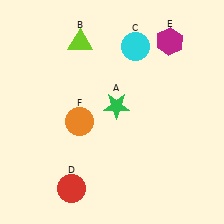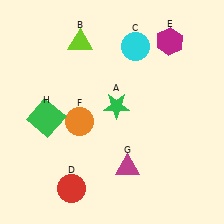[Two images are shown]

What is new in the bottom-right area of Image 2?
A magenta triangle (G) was added in the bottom-right area of Image 2.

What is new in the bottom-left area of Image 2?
A green square (H) was added in the bottom-left area of Image 2.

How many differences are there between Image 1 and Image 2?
There are 2 differences between the two images.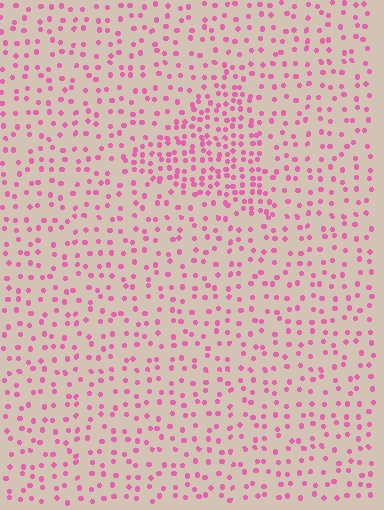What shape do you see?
I see a triangle.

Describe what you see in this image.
The image contains small pink elements arranged at two different densities. A triangle-shaped region is visible where the elements are more densely packed than the surrounding area.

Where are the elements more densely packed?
The elements are more densely packed inside the triangle boundary.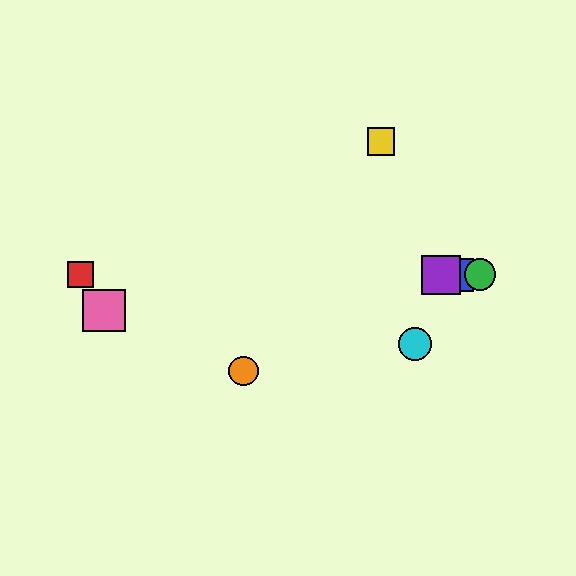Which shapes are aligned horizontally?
The red square, the blue square, the green circle, the purple square are aligned horizontally.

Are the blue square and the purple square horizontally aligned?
Yes, both are at y≈275.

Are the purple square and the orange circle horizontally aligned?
No, the purple square is at y≈275 and the orange circle is at y≈371.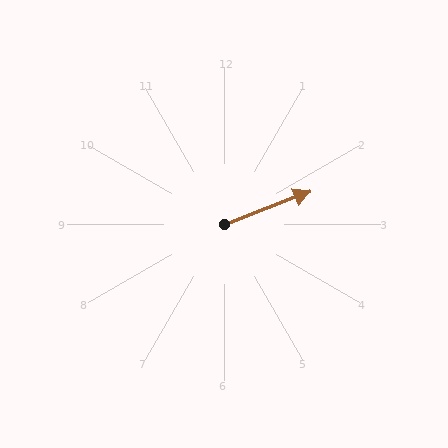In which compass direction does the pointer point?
East.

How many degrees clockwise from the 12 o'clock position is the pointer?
Approximately 69 degrees.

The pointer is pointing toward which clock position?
Roughly 2 o'clock.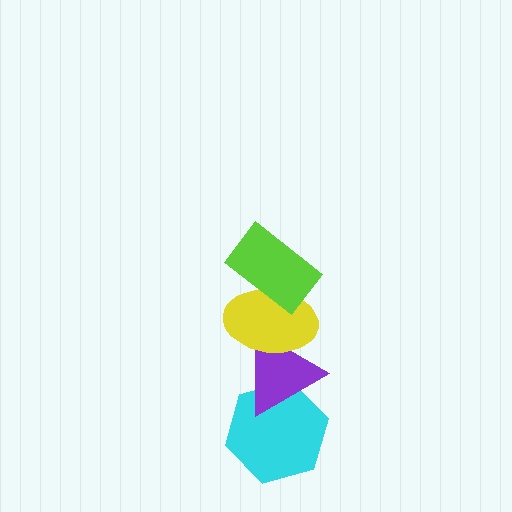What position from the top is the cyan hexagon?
The cyan hexagon is 4th from the top.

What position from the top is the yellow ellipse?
The yellow ellipse is 2nd from the top.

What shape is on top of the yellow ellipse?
The lime rectangle is on top of the yellow ellipse.